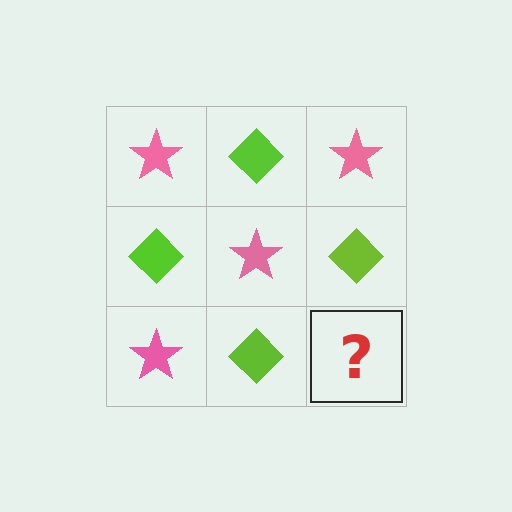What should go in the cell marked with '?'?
The missing cell should contain a pink star.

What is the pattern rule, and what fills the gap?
The rule is that it alternates pink star and lime diamond in a checkerboard pattern. The gap should be filled with a pink star.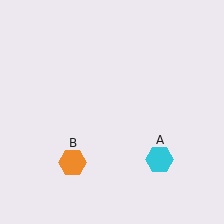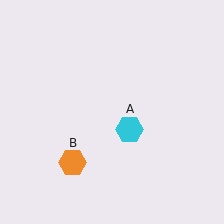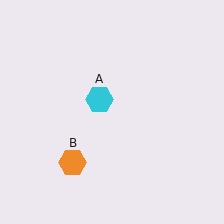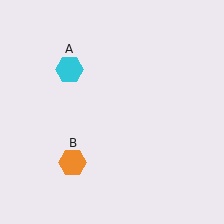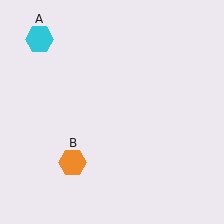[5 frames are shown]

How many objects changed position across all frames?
1 object changed position: cyan hexagon (object A).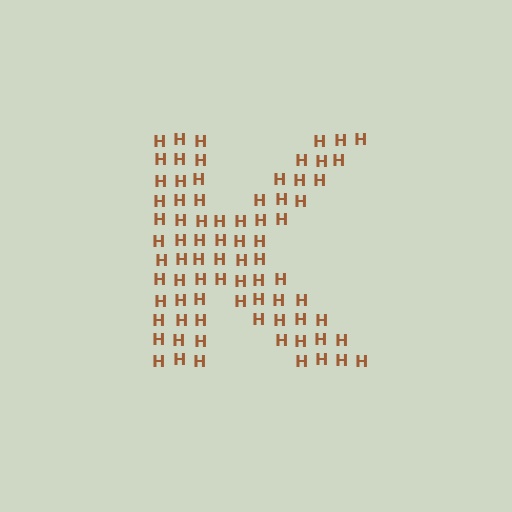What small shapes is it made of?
It is made of small letter H's.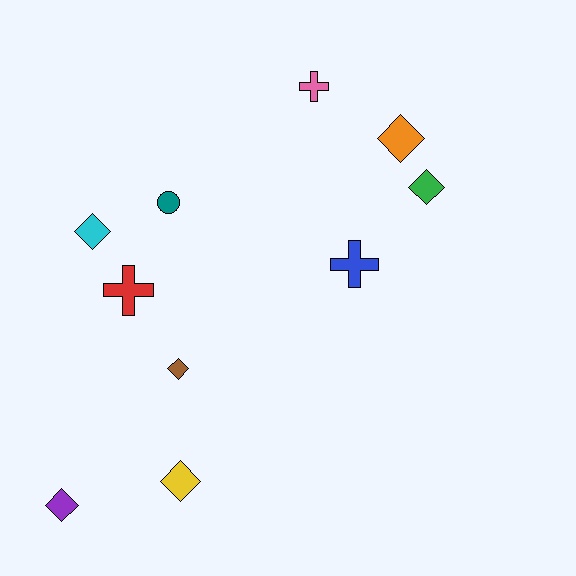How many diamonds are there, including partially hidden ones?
There are 6 diamonds.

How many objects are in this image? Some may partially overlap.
There are 10 objects.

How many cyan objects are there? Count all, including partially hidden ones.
There is 1 cyan object.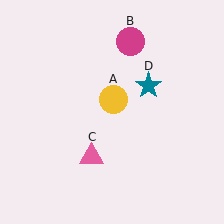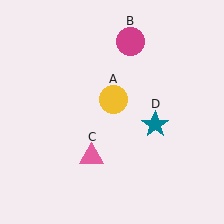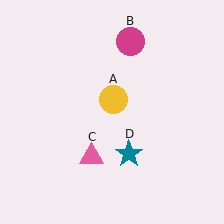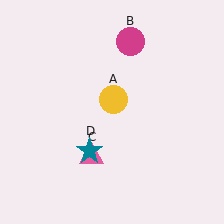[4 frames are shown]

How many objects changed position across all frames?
1 object changed position: teal star (object D).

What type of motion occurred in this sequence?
The teal star (object D) rotated clockwise around the center of the scene.